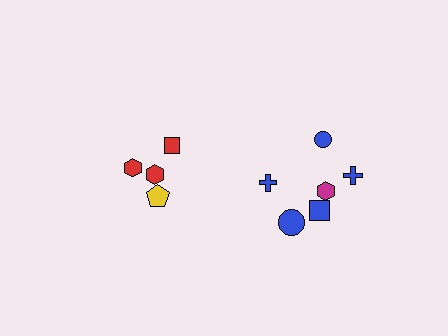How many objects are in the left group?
There are 4 objects.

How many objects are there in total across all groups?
There are 10 objects.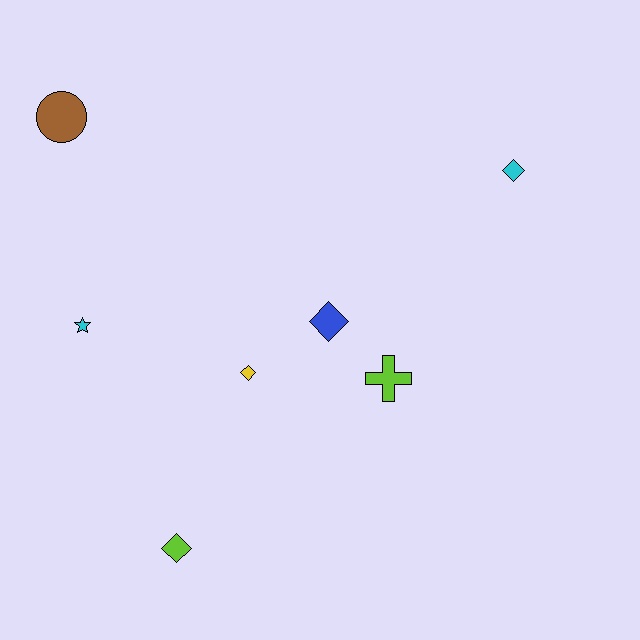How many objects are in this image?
There are 7 objects.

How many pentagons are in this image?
There are no pentagons.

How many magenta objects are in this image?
There are no magenta objects.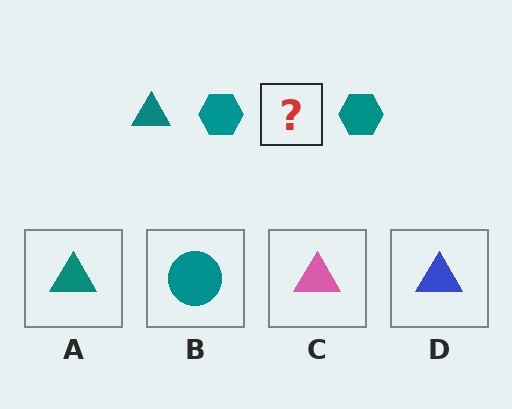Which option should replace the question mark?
Option A.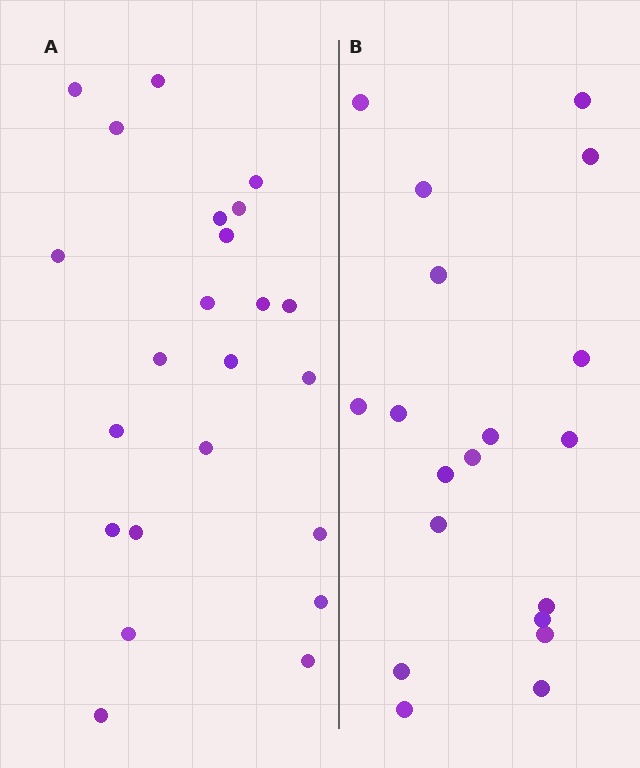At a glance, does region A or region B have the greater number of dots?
Region A (the left region) has more dots.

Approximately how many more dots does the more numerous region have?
Region A has about 4 more dots than region B.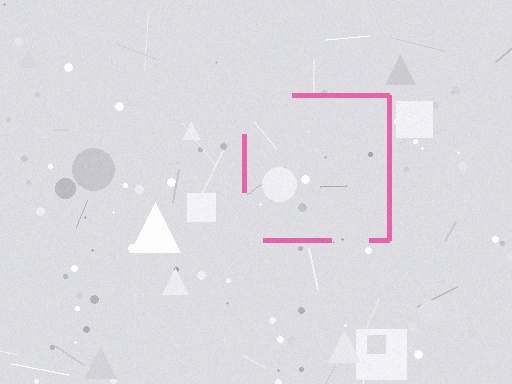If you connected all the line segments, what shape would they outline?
They would outline a square.